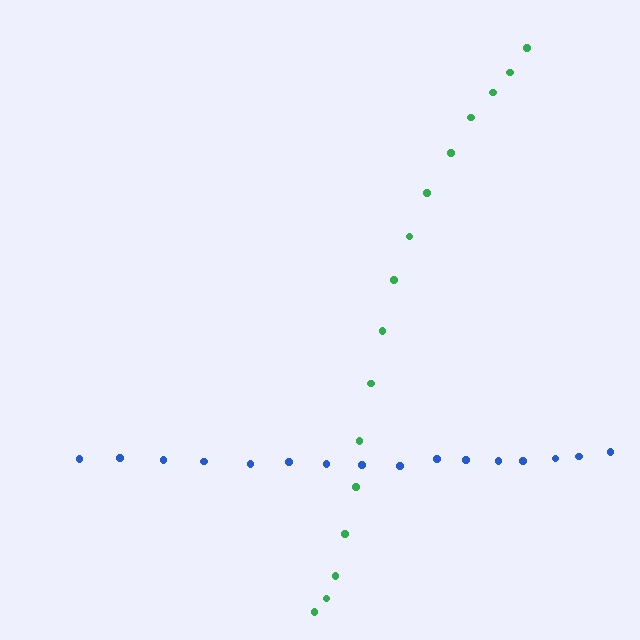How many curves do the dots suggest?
There are 2 distinct paths.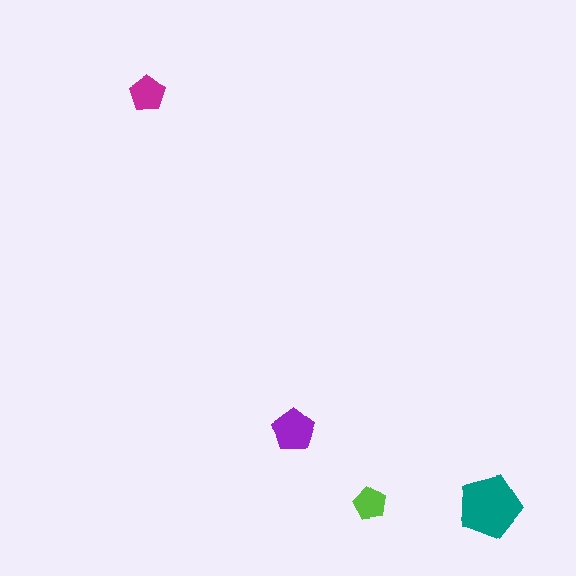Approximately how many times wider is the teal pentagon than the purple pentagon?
About 1.5 times wider.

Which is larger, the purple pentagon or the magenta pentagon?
The purple one.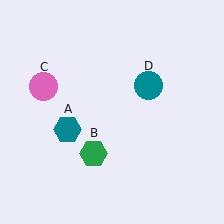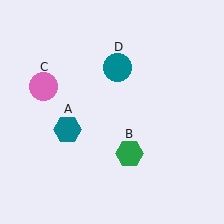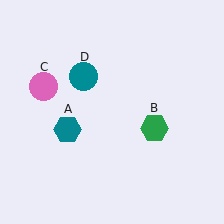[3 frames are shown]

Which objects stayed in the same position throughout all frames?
Teal hexagon (object A) and pink circle (object C) remained stationary.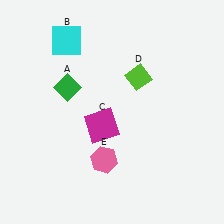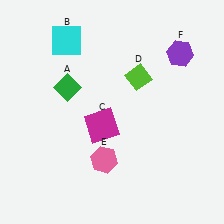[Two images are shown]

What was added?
A purple hexagon (F) was added in Image 2.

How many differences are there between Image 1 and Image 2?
There is 1 difference between the two images.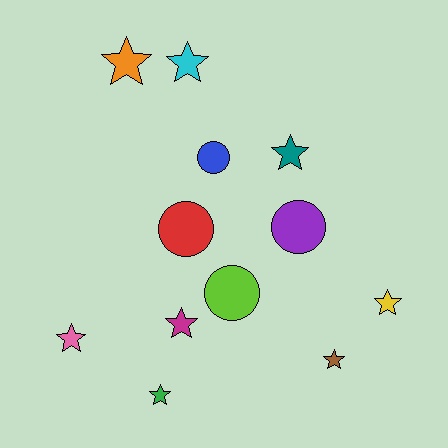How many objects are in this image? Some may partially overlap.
There are 12 objects.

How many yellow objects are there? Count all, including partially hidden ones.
There is 1 yellow object.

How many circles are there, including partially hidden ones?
There are 4 circles.